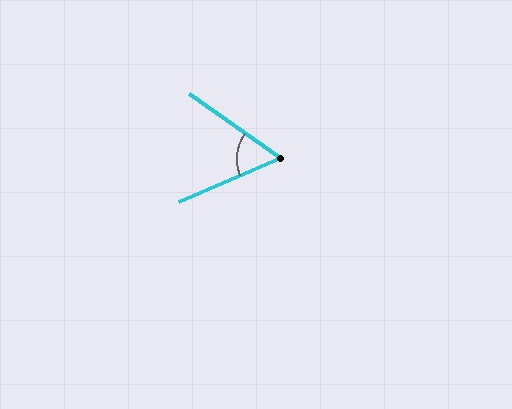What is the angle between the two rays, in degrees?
Approximately 58 degrees.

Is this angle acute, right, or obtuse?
It is acute.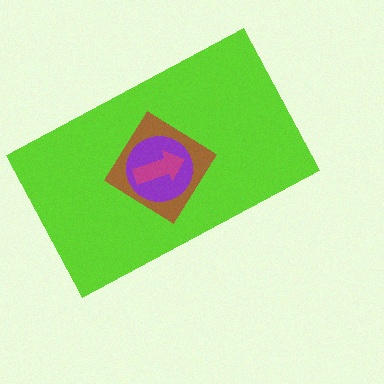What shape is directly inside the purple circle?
The magenta arrow.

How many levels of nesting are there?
4.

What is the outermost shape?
The lime rectangle.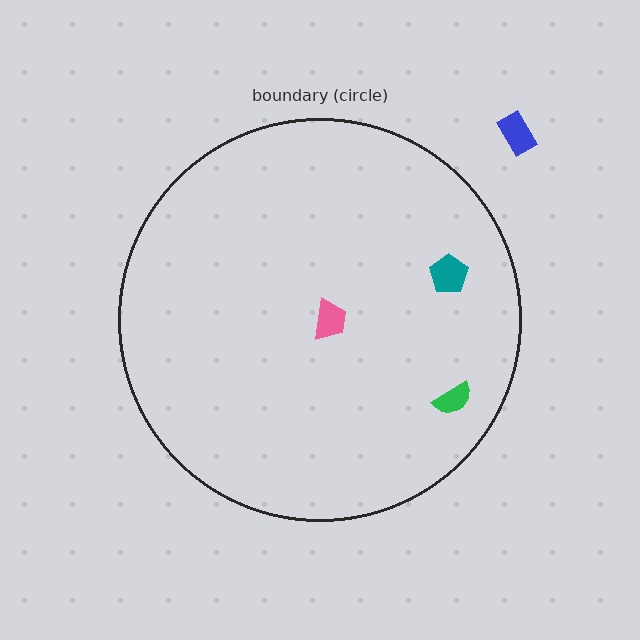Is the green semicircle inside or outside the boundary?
Inside.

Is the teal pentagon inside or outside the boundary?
Inside.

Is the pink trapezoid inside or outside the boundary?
Inside.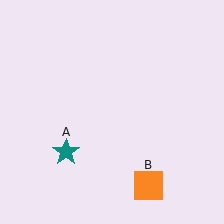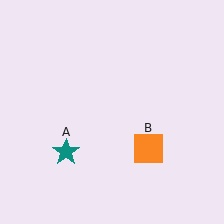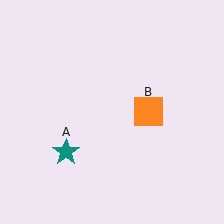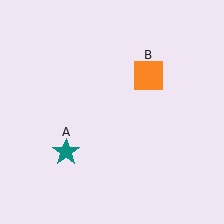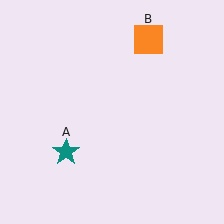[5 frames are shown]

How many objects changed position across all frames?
1 object changed position: orange square (object B).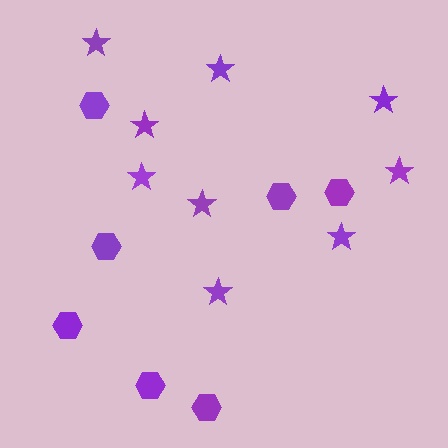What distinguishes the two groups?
There are 2 groups: one group of hexagons (7) and one group of stars (9).